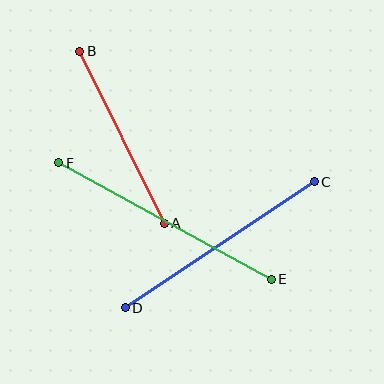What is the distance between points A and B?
The distance is approximately 192 pixels.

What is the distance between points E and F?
The distance is approximately 242 pixels.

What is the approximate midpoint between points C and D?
The midpoint is at approximately (220, 245) pixels.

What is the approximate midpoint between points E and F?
The midpoint is at approximately (165, 221) pixels.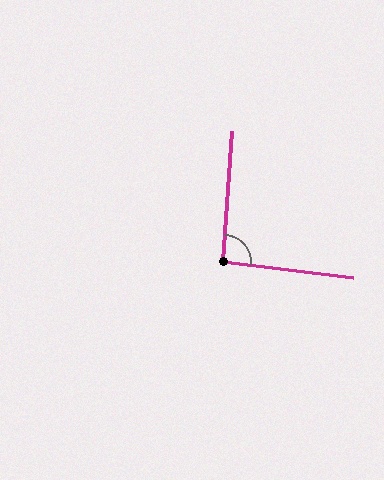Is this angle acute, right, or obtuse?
It is approximately a right angle.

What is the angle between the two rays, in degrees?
Approximately 93 degrees.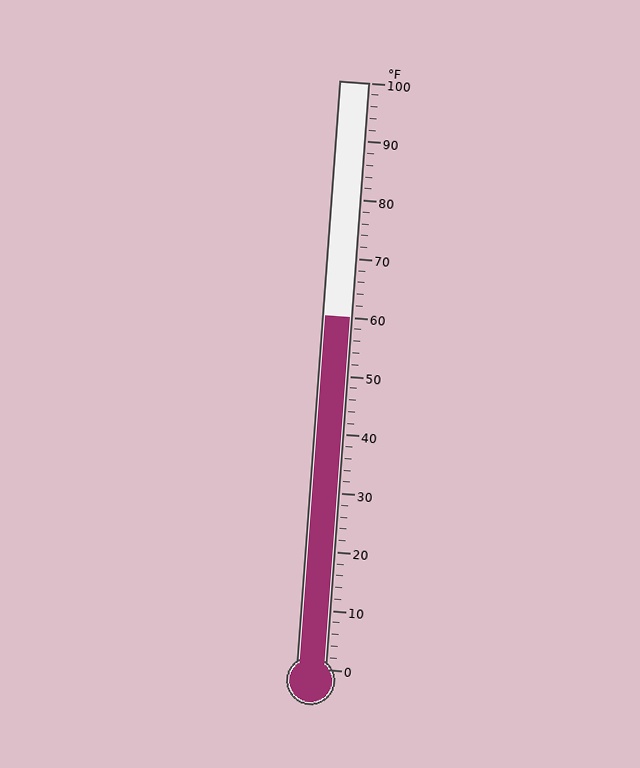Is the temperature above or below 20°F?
The temperature is above 20°F.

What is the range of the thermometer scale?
The thermometer scale ranges from 0°F to 100°F.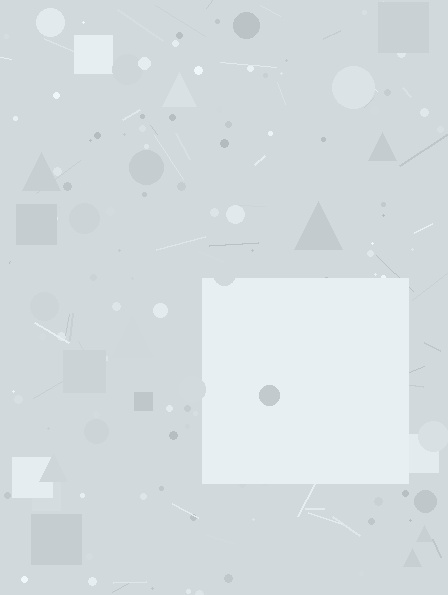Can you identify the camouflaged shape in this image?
The camouflaged shape is a square.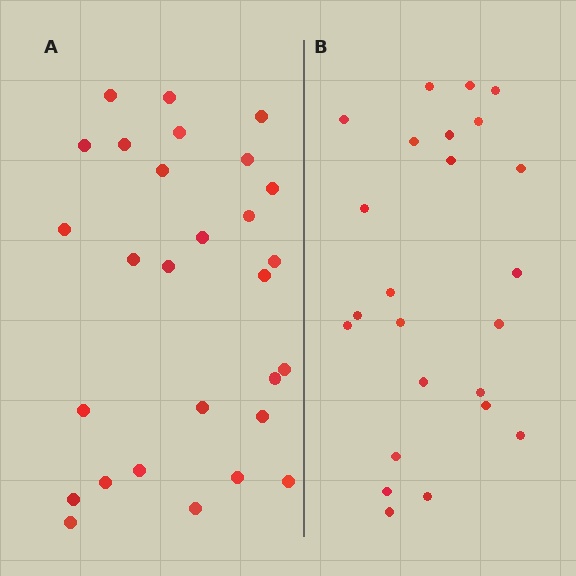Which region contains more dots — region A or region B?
Region A (the left region) has more dots.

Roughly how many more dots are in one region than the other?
Region A has about 4 more dots than region B.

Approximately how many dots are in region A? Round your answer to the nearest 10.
About 30 dots. (The exact count is 28, which rounds to 30.)